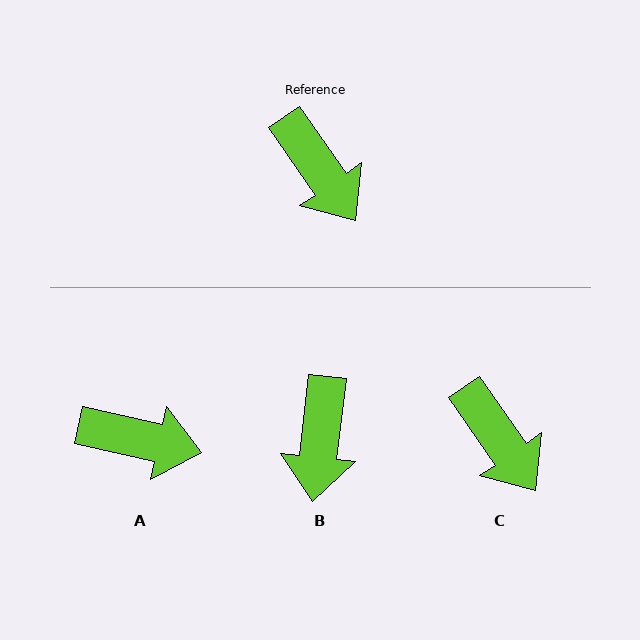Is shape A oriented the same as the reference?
No, it is off by about 43 degrees.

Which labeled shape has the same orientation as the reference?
C.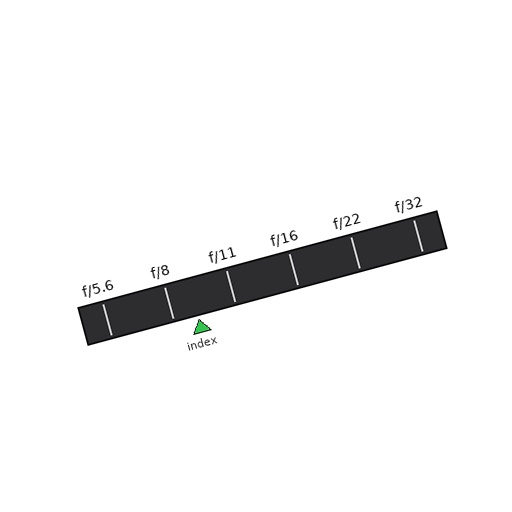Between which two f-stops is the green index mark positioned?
The index mark is between f/8 and f/11.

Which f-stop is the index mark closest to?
The index mark is closest to f/8.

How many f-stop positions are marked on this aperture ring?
There are 6 f-stop positions marked.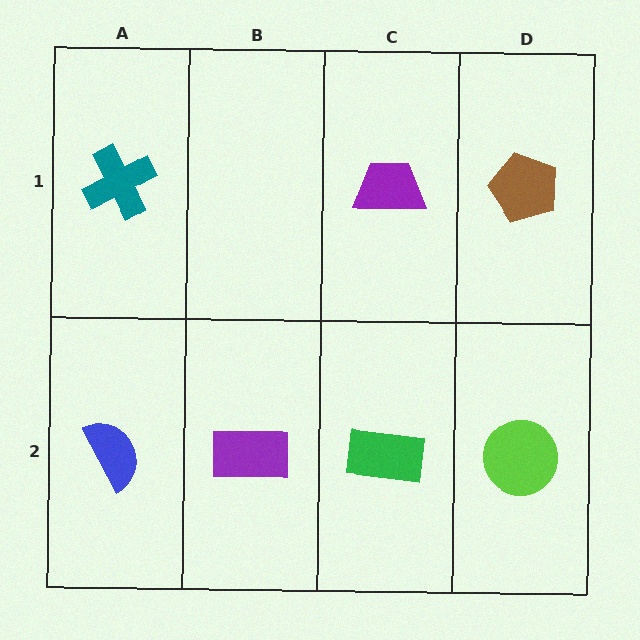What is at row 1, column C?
A purple trapezoid.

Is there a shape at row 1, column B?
No, that cell is empty.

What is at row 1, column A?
A teal cross.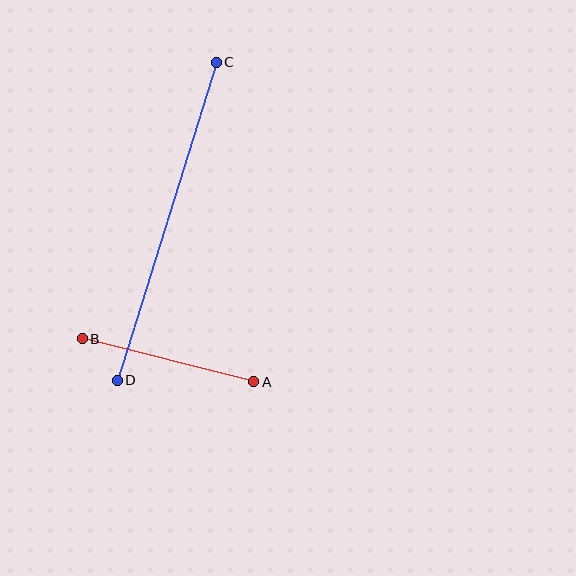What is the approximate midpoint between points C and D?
The midpoint is at approximately (167, 221) pixels.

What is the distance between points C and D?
The distance is approximately 333 pixels.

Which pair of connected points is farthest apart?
Points C and D are farthest apart.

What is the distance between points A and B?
The distance is approximately 177 pixels.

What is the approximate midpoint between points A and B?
The midpoint is at approximately (168, 360) pixels.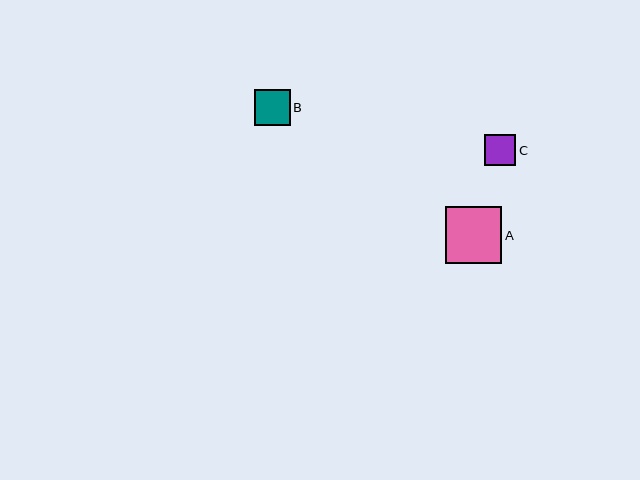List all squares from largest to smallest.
From largest to smallest: A, B, C.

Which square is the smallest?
Square C is the smallest with a size of approximately 31 pixels.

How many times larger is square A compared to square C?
Square A is approximately 1.8 times the size of square C.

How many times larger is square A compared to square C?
Square A is approximately 1.8 times the size of square C.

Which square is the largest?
Square A is the largest with a size of approximately 57 pixels.